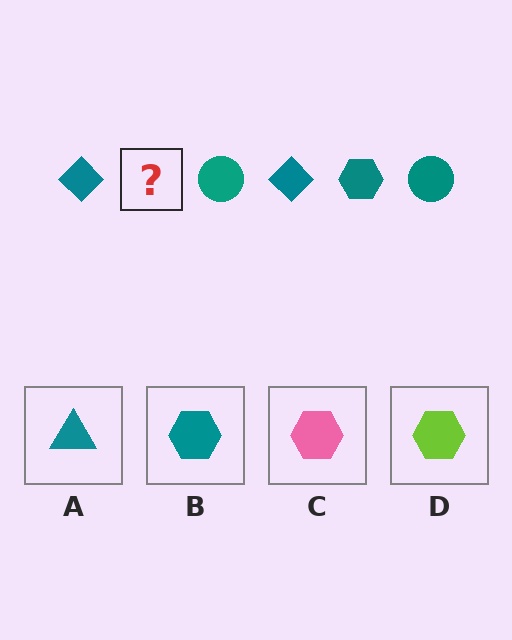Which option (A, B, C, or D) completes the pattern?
B.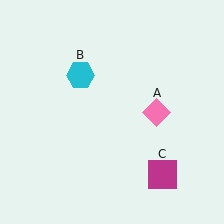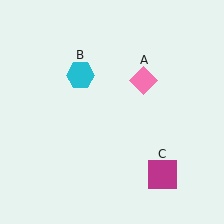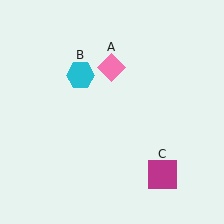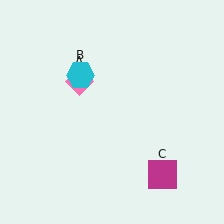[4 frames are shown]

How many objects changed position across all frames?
1 object changed position: pink diamond (object A).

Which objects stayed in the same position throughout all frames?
Cyan hexagon (object B) and magenta square (object C) remained stationary.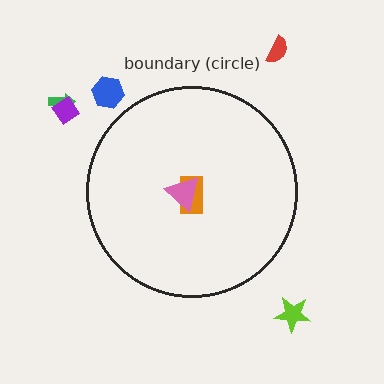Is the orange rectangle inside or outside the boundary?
Inside.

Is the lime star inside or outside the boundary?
Outside.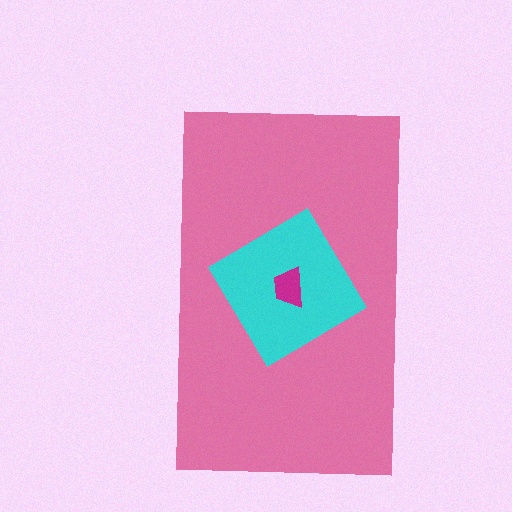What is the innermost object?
The magenta trapezoid.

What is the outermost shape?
The pink rectangle.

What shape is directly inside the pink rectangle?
The cyan diamond.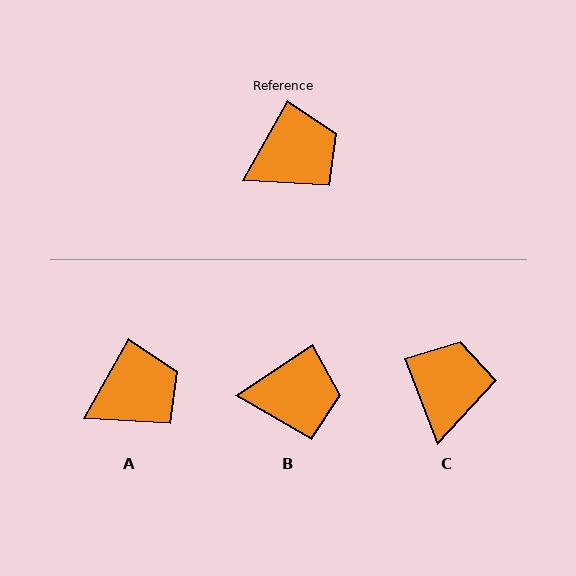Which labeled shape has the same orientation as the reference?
A.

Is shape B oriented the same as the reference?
No, it is off by about 27 degrees.